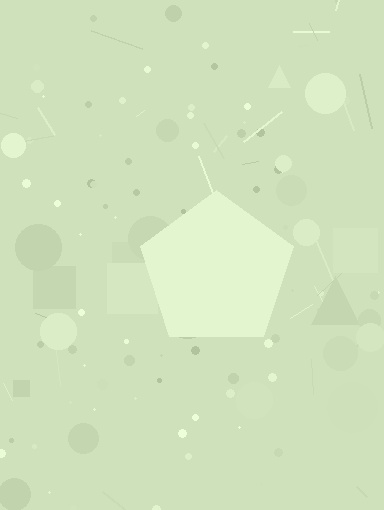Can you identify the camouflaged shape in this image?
The camouflaged shape is a pentagon.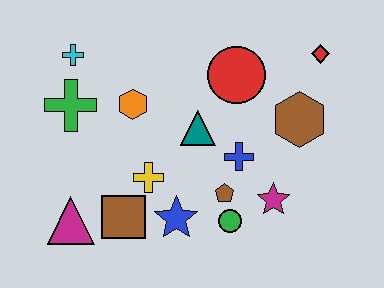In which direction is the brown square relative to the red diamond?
The brown square is to the left of the red diamond.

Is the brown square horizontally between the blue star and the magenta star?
No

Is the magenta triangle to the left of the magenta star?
Yes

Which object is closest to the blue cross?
The brown pentagon is closest to the blue cross.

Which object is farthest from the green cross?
The red diamond is farthest from the green cross.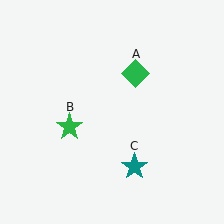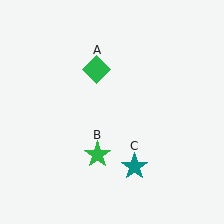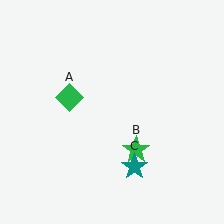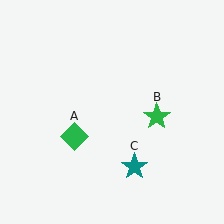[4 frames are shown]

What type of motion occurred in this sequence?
The green diamond (object A), green star (object B) rotated counterclockwise around the center of the scene.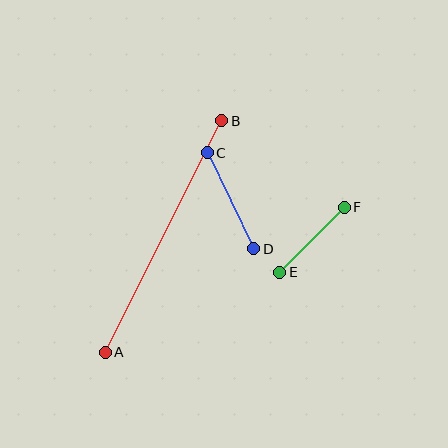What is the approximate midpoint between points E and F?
The midpoint is at approximately (312, 240) pixels.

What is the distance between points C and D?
The distance is approximately 107 pixels.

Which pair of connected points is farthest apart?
Points A and B are farthest apart.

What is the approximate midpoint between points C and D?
The midpoint is at approximately (230, 201) pixels.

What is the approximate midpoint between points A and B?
The midpoint is at approximately (163, 236) pixels.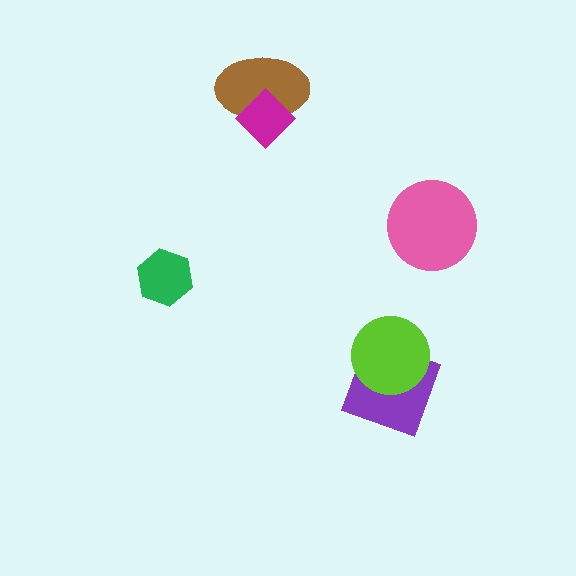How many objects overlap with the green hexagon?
0 objects overlap with the green hexagon.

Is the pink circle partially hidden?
No, no other shape covers it.